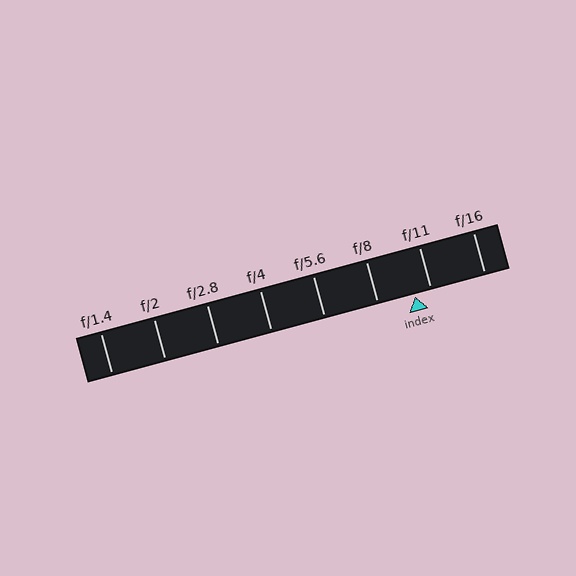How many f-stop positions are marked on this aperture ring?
There are 8 f-stop positions marked.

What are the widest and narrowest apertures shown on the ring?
The widest aperture shown is f/1.4 and the narrowest is f/16.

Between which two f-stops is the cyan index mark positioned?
The index mark is between f/8 and f/11.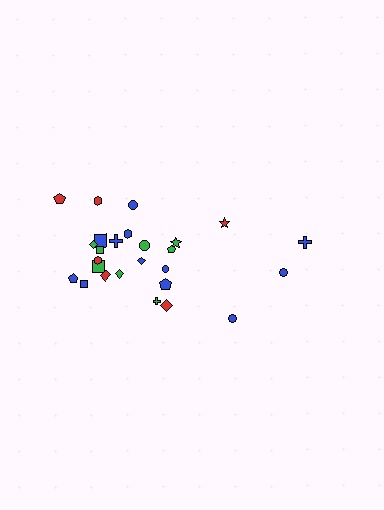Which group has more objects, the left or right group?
The left group.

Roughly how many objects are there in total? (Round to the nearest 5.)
Roughly 25 objects in total.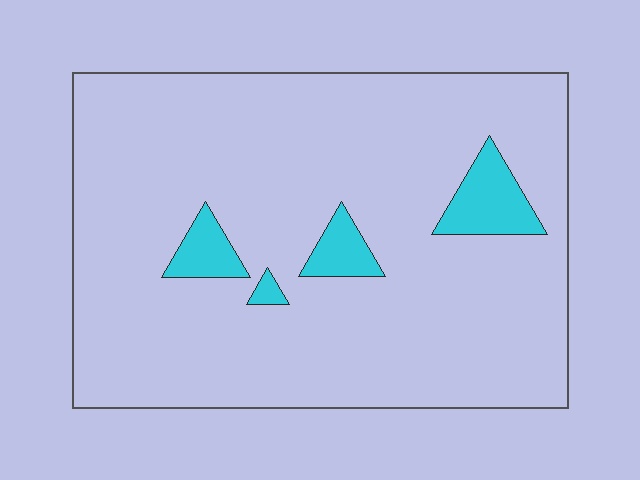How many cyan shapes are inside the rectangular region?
4.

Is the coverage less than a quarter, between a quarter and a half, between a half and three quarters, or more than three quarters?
Less than a quarter.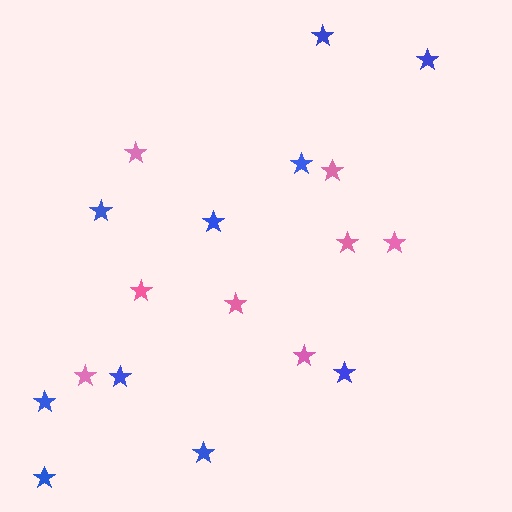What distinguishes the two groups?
There are 2 groups: one group of blue stars (10) and one group of pink stars (8).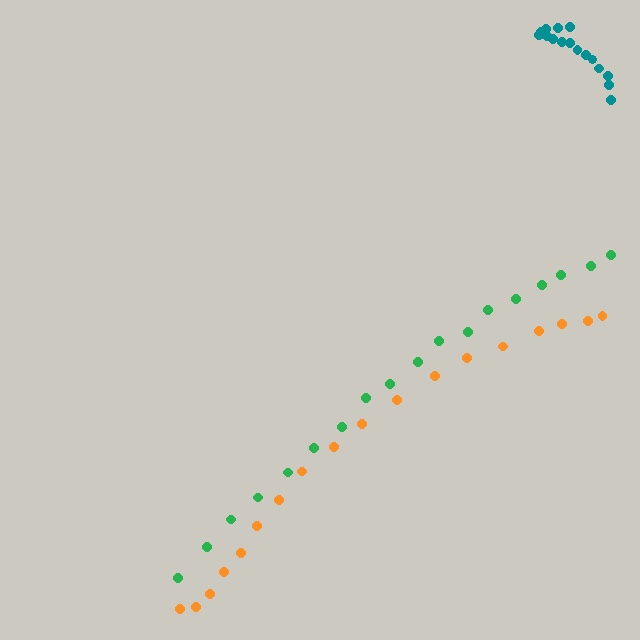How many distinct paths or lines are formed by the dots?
There are 3 distinct paths.